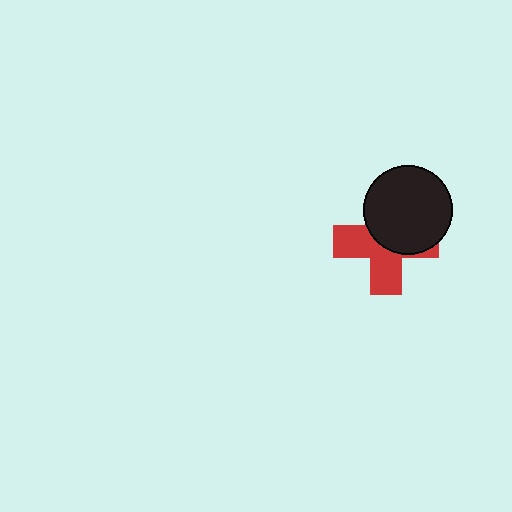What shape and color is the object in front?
The object in front is a black circle.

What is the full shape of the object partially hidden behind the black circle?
The partially hidden object is a red cross.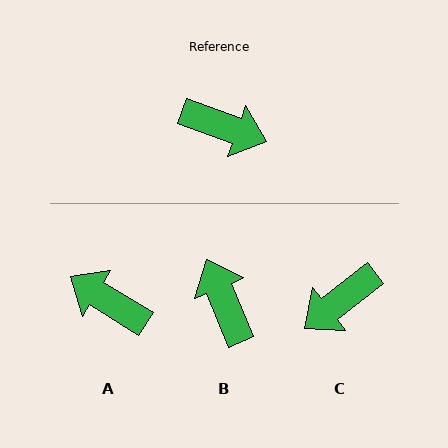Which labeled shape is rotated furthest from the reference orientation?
A, about 168 degrees away.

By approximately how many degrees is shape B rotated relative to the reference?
Approximately 132 degrees counter-clockwise.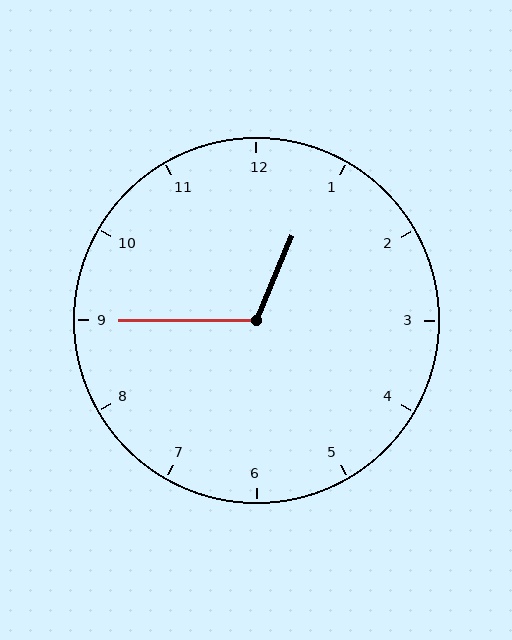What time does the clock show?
12:45.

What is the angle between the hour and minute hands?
Approximately 112 degrees.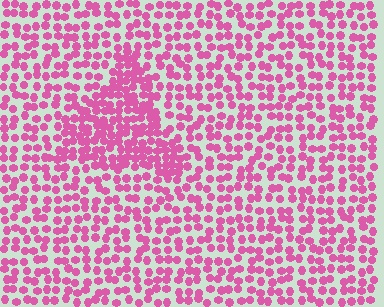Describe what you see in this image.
The image contains small pink elements arranged at two different densities. A triangle-shaped region is visible where the elements are more densely packed than the surrounding area.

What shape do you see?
I see a triangle.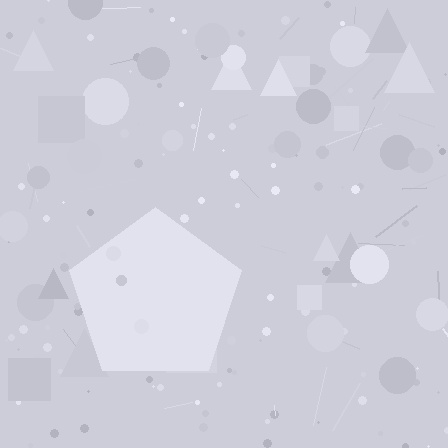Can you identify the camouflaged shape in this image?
The camouflaged shape is a pentagon.